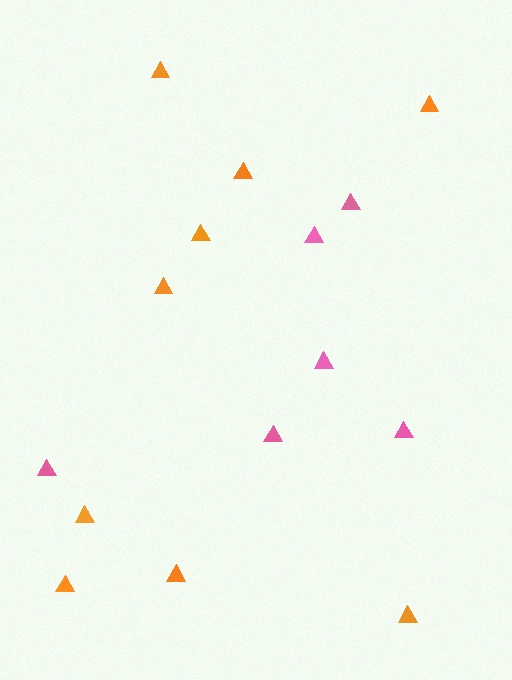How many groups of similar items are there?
There are 2 groups: one group of pink triangles (6) and one group of orange triangles (9).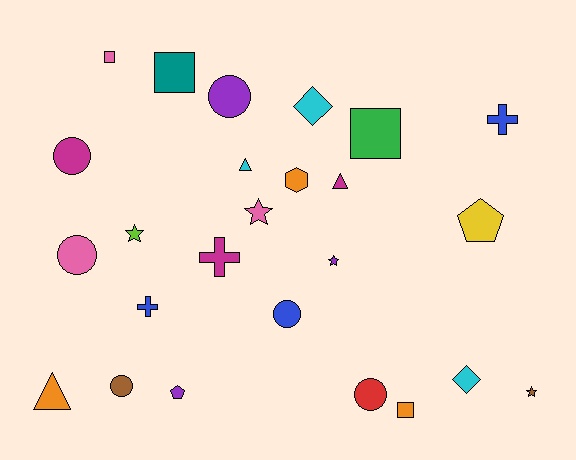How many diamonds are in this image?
There are 2 diamonds.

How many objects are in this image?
There are 25 objects.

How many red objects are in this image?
There is 1 red object.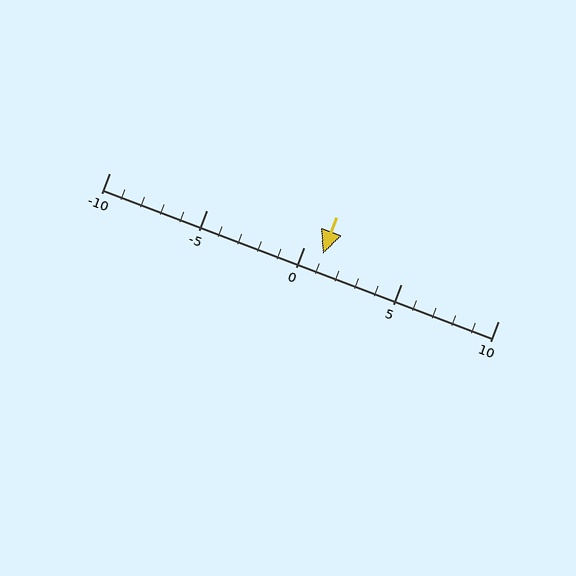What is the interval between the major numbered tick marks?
The major tick marks are spaced 5 units apart.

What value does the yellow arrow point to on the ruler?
The yellow arrow points to approximately 1.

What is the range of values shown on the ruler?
The ruler shows values from -10 to 10.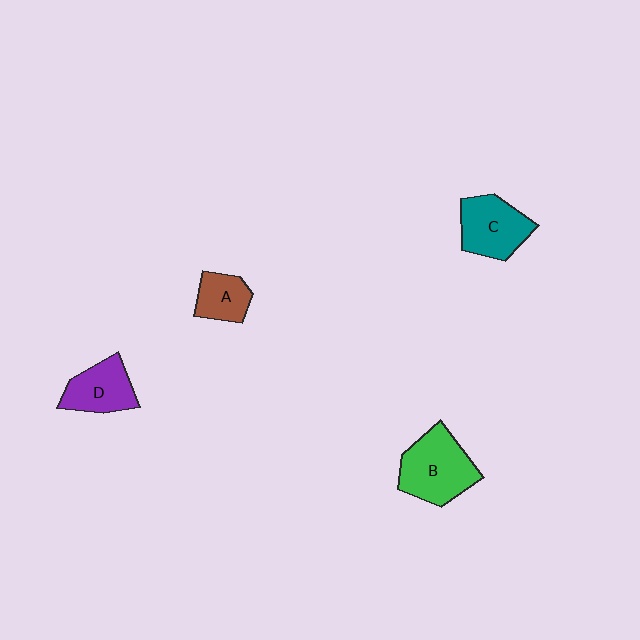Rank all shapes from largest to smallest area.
From largest to smallest: B (green), C (teal), D (purple), A (brown).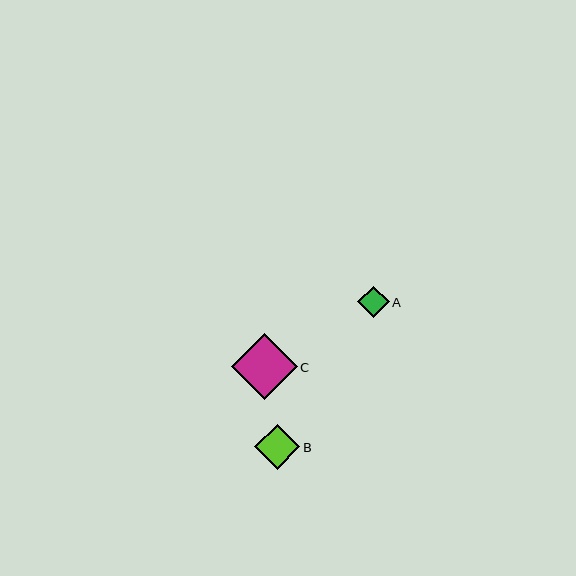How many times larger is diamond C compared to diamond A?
Diamond C is approximately 2.1 times the size of diamond A.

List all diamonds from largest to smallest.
From largest to smallest: C, B, A.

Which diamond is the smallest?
Diamond A is the smallest with a size of approximately 32 pixels.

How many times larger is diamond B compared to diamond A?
Diamond B is approximately 1.4 times the size of diamond A.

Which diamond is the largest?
Diamond C is the largest with a size of approximately 66 pixels.